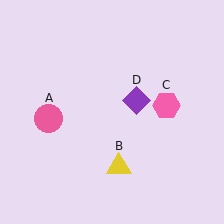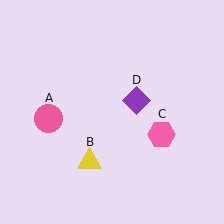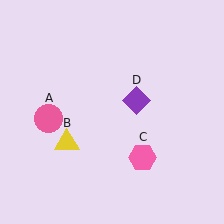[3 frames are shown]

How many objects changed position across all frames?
2 objects changed position: yellow triangle (object B), pink hexagon (object C).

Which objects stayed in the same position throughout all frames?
Pink circle (object A) and purple diamond (object D) remained stationary.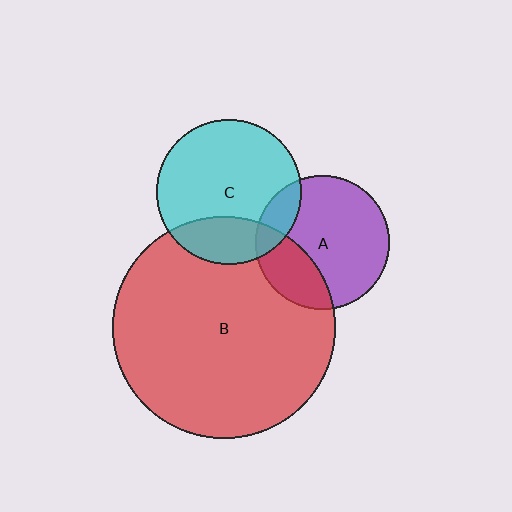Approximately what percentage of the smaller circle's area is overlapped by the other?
Approximately 15%.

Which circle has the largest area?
Circle B (red).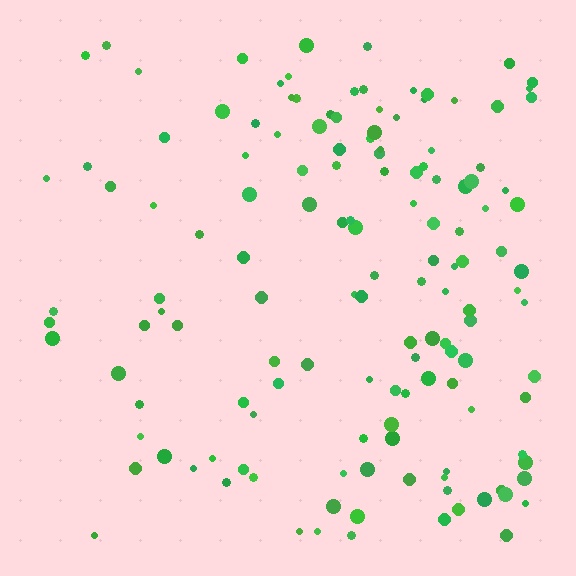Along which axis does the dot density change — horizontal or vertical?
Horizontal.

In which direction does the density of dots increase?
From left to right, with the right side densest.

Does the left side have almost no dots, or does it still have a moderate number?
Still a moderate number, just noticeably fewer than the right.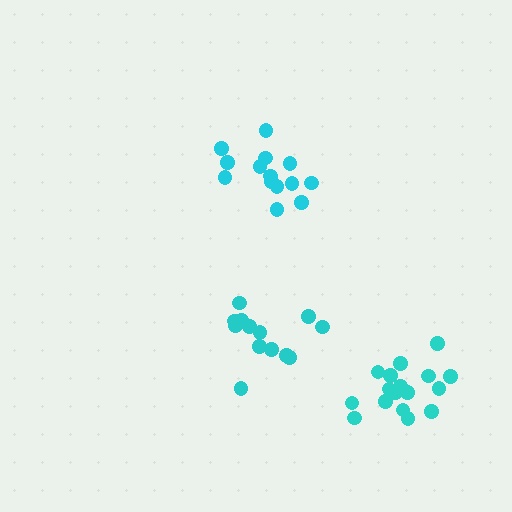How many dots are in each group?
Group 1: 17 dots, Group 2: 13 dots, Group 3: 14 dots (44 total).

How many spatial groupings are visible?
There are 3 spatial groupings.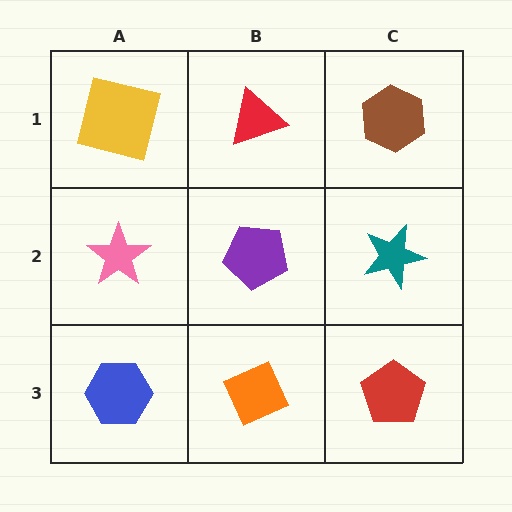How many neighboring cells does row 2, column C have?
3.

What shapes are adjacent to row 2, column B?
A red triangle (row 1, column B), an orange diamond (row 3, column B), a pink star (row 2, column A), a teal star (row 2, column C).